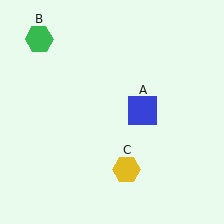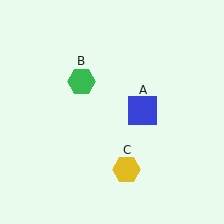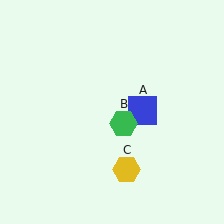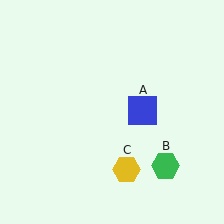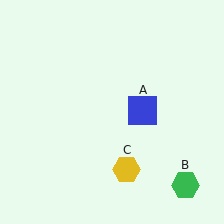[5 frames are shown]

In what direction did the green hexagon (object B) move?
The green hexagon (object B) moved down and to the right.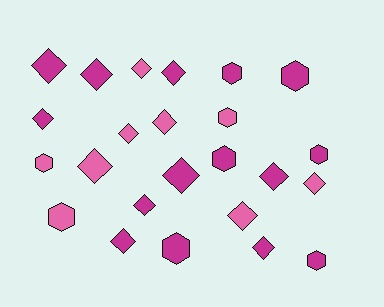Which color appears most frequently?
Magenta, with 15 objects.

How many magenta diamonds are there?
There are 9 magenta diamonds.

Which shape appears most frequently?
Diamond, with 15 objects.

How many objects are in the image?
There are 24 objects.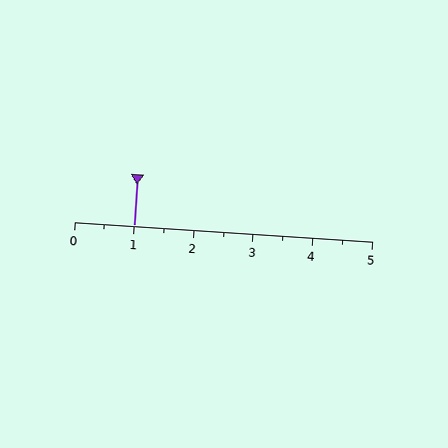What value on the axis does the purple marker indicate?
The marker indicates approximately 1.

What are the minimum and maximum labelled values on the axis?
The axis runs from 0 to 5.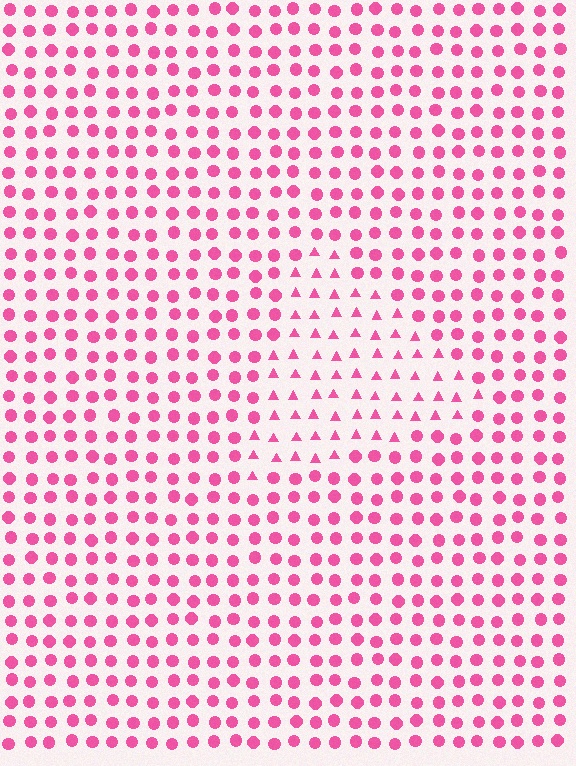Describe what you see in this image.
The image is filled with small pink elements arranged in a uniform grid. A triangle-shaped region contains triangles, while the surrounding area contains circles. The boundary is defined purely by the change in element shape.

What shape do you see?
I see a triangle.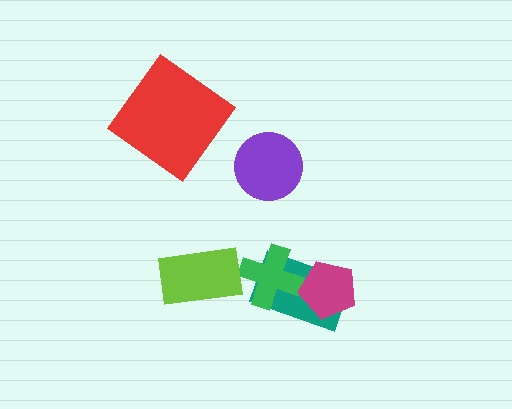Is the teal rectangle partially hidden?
Yes, it is partially covered by another shape.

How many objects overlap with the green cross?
1 object overlaps with the green cross.